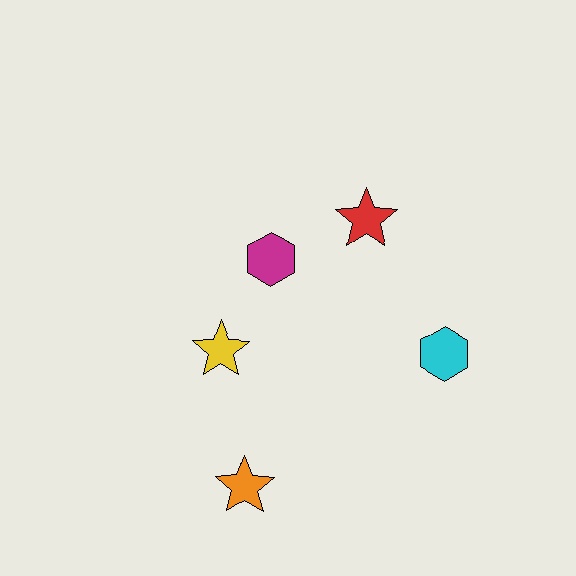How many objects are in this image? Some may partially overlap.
There are 5 objects.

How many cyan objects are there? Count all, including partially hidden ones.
There is 1 cyan object.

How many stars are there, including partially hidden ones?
There are 3 stars.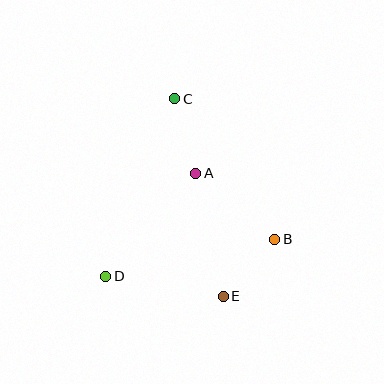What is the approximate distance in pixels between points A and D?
The distance between A and D is approximately 137 pixels.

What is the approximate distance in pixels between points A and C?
The distance between A and C is approximately 78 pixels.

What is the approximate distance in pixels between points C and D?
The distance between C and D is approximately 191 pixels.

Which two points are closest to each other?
Points B and E are closest to each other.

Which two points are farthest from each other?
Points C and E are farthest from each other.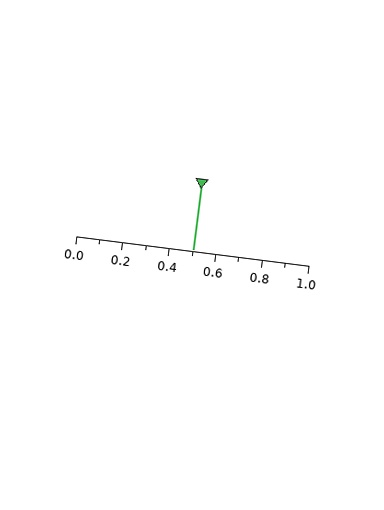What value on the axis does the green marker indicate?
The marker indicates approximately 0.5.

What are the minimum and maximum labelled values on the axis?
The axis runs from 0.0 to 1.0.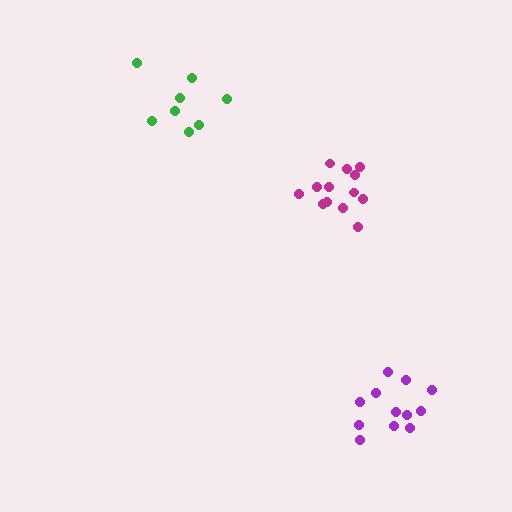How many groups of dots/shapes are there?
There are 3 groups.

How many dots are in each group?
Group 1: 8 dots, Group 2: 12 dots, Group 3: 13 dots (33 total).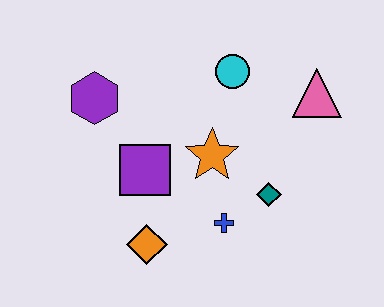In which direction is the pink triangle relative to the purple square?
The pink triangle is to the right of the purple square.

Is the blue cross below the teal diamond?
Yes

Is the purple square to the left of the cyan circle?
Yes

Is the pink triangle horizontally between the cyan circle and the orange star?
No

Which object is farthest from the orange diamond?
The pink triangle is farthest from the orange diamond.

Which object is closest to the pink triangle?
The cyan circle is closest to the pink triangle.